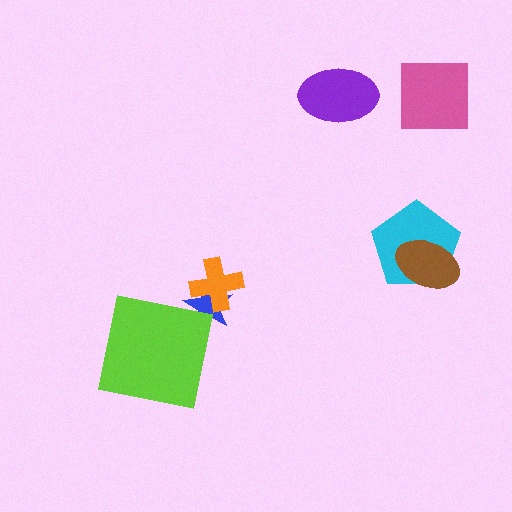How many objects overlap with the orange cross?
1 object overlaps with the orange cross.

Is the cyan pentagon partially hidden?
Yes, it is partially covered by another shape.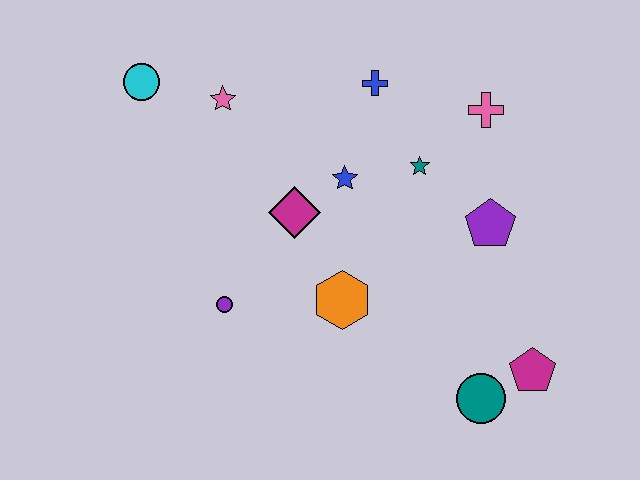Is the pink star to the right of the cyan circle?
Yes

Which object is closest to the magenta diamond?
The blue star is closest to the magenta diamond.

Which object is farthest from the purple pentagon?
The cyan circle is farthest from the purple pentagon.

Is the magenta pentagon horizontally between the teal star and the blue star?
No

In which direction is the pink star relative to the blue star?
The pink star is to the left of the blue star.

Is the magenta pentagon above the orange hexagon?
No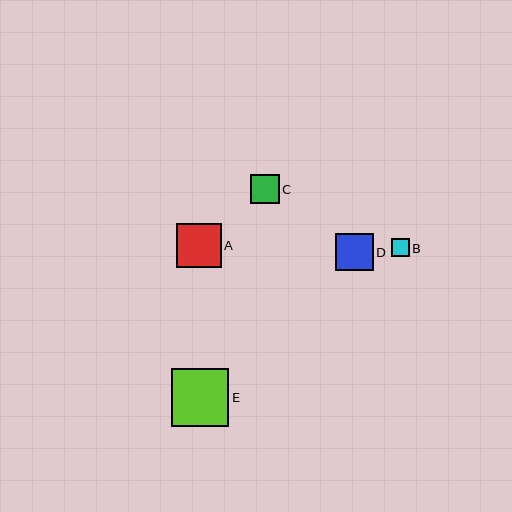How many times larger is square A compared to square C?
Square A is approximately 1.5 times the size of square C.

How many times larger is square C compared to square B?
Square C is approximately 1.6 times the size of square B.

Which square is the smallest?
Square B is the smallest with a size of approximately 18 pixels.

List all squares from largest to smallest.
From largest to smallest: E, A, D, C, B.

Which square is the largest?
Square E is the largest with a size of approximately 57 pixels.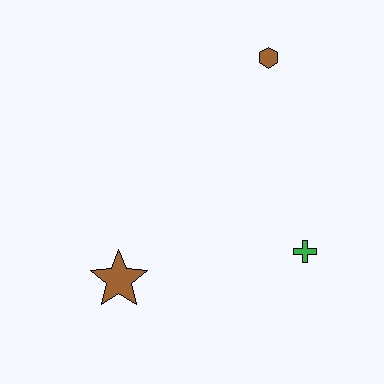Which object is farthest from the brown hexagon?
The brown star is farthest from the brown hexagon.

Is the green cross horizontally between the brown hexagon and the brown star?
No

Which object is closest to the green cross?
The brown star is closest to the green cross.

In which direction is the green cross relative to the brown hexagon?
The green cross is below the brown hexagon.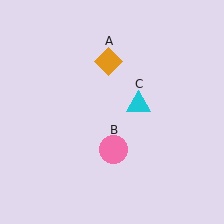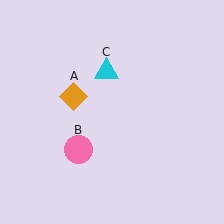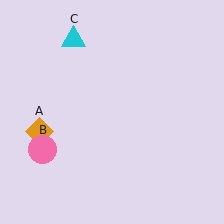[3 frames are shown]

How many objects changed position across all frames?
3 objects changed position: orange diamond (object A), pink circle (object B), cyan triangle (object C).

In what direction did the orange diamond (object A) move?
The orange diamond (object A) moved down and to the left.